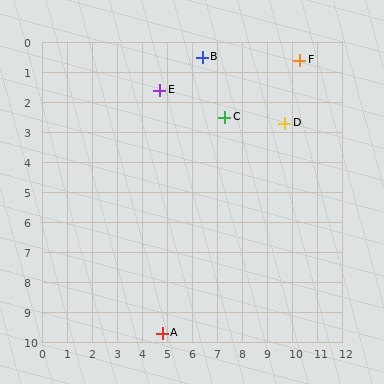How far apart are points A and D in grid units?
Points A and D are about 8.5 grid units apart.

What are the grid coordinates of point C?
Point C is at approximately (7.3, 2.5).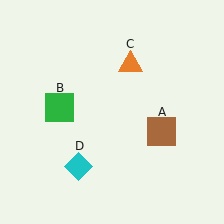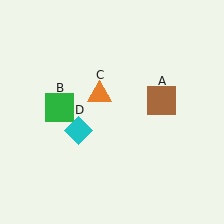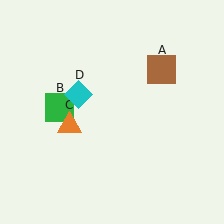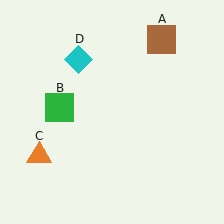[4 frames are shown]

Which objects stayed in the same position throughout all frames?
Green square (object B) remained stationary.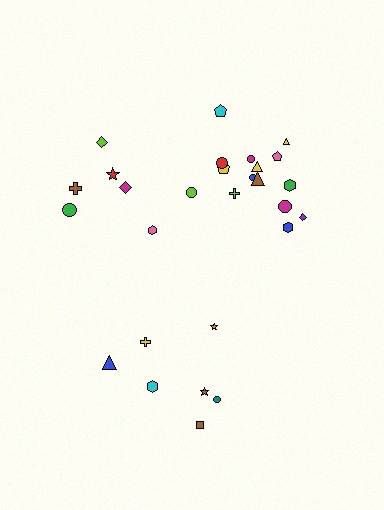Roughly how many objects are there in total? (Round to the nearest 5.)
Roughly 30 objects in total.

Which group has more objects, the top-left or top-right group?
The top-right group.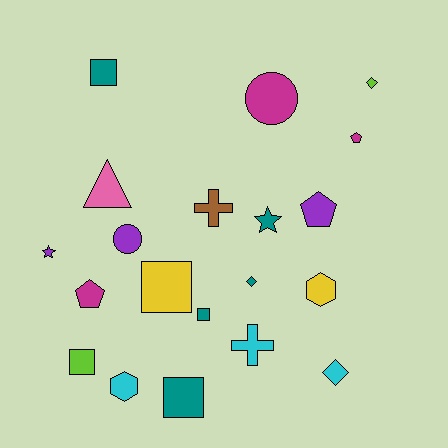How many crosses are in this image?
There are 2 crosses.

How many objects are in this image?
There are 20 objects.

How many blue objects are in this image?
There are no blue objects.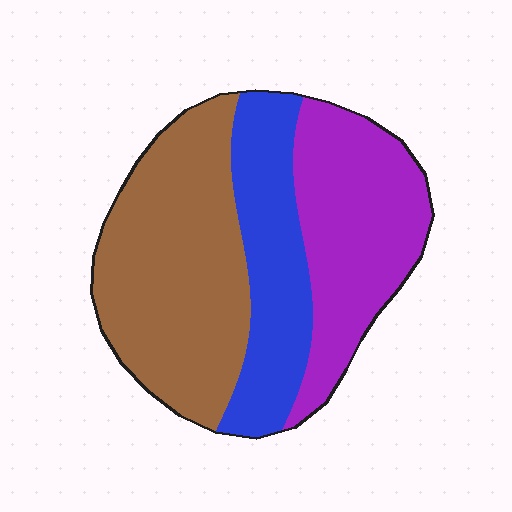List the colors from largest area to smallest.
From largest to smallest: brown, purple, blue.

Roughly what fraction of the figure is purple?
Purple takes up about one third (1/3) of the figure.